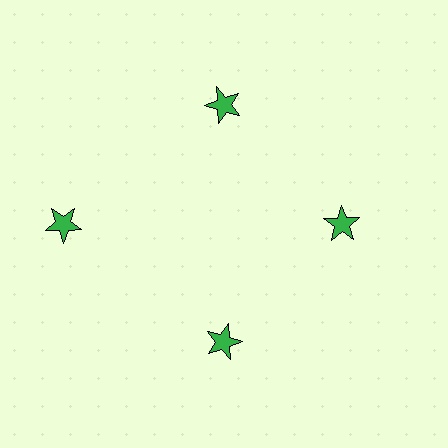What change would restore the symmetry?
The symmetry would be restored by moving it inward, back onto the ring so that all 4 stars sit at equal angles and equal distance from the center.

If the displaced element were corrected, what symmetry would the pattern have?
It would have 4-fold rotational symmetry — the pattern would map onto itself every 90 degrees.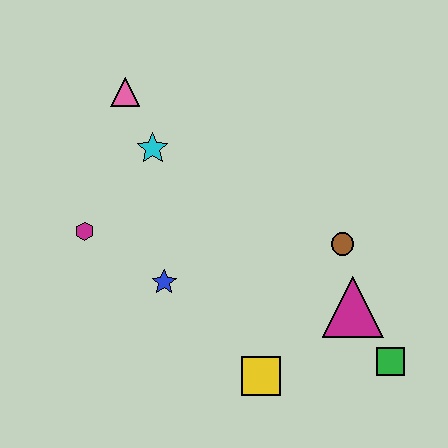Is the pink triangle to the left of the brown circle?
Yes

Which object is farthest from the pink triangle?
The green square is farthest from the pink triangle.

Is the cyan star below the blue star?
No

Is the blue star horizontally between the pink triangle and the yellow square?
Yes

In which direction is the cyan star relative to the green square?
The cyan star is to the left of the green square.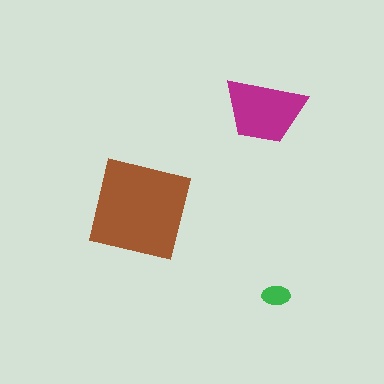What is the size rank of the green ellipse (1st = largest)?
3rd.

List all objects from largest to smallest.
The brown square, the magenta trapezoid, the green ellipse.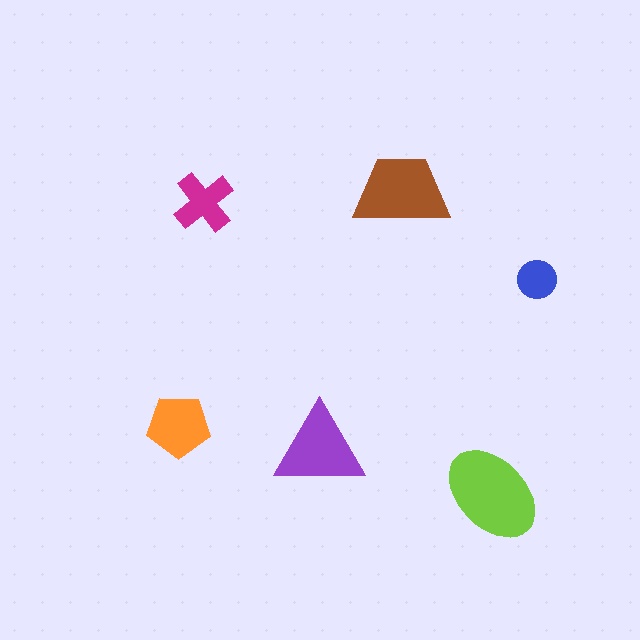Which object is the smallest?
The blue circle.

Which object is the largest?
The lime ellipse.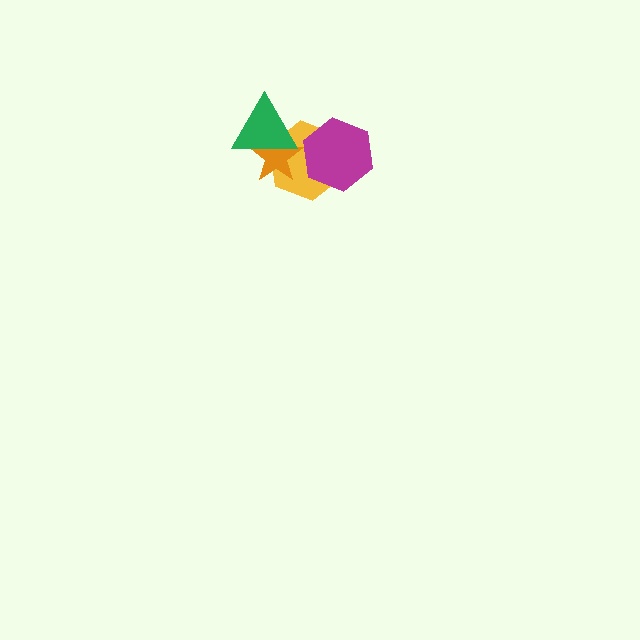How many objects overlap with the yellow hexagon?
3 objects overlap with the yellow hexagon.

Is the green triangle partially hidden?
No, no other shape covers it.